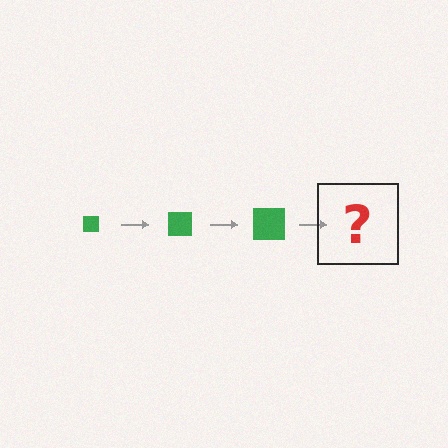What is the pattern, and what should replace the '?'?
The pattern is that the square gets progressively larger each step. The '?' should be a green square, larger than the previous one.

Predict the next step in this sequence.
The next step is a green square, larger than the previous one.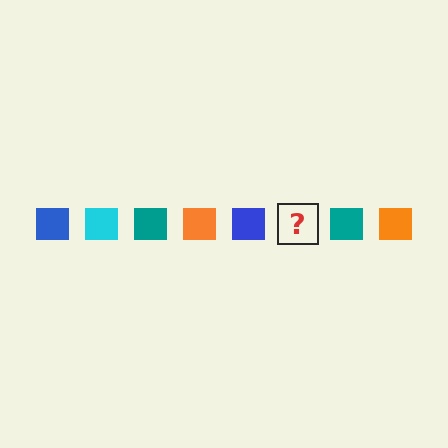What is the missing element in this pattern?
The missing element is a cyan square.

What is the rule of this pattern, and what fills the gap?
The rule is that the pattern cycles through blue, cyan, teal, orange squares. The gap should be filled with a cyan square.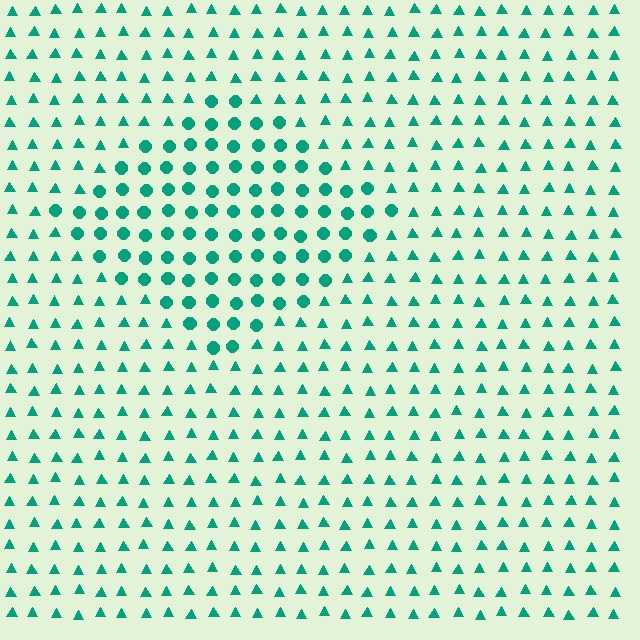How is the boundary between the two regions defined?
The boundary is defined by a change in element shape: circles inside vs. triangles outside. All elements share the same color and spacing.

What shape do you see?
I see a diamond.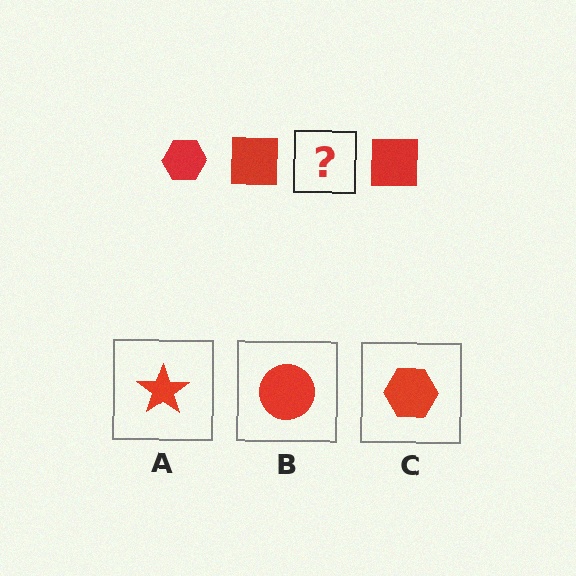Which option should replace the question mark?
Option C.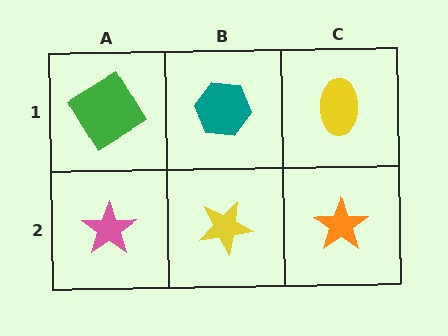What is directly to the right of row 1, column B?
A yellow ellipse.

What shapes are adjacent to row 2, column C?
A yellow ellipse (row 1, column C), a yellow star (row 2, column B).